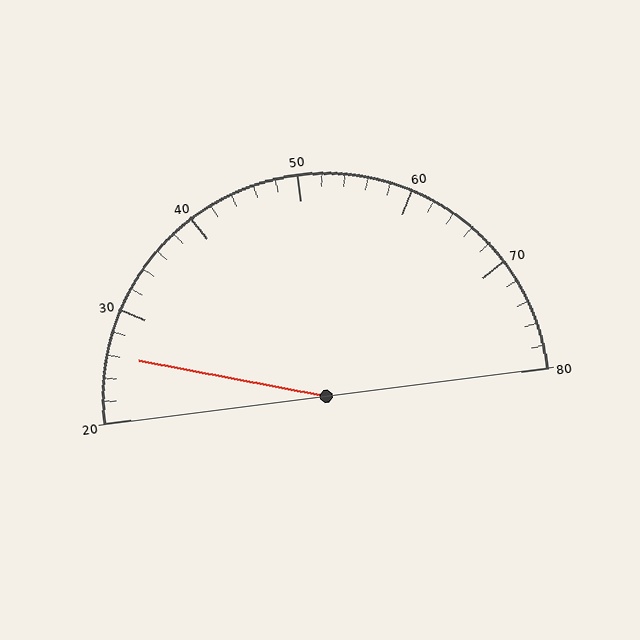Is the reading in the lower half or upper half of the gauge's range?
The reading is in the lower half of the range (20 to 80).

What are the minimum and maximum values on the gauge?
The gauge ranges from 20 to 80.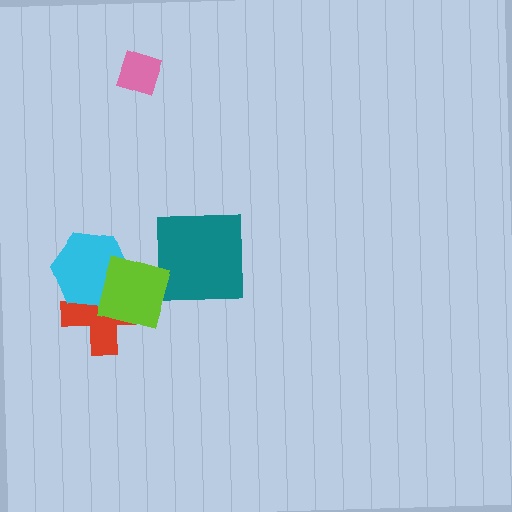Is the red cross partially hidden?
Yes, it is partially covered by another shape.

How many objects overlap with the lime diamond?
3 objects overlap with the lime diamond.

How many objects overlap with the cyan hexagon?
2 objects overlap with the cyan hexagon.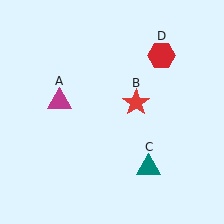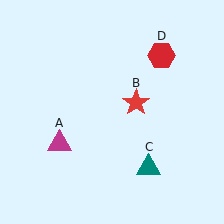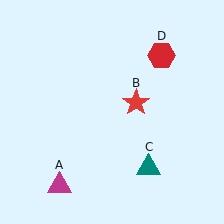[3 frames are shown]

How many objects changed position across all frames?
1 object changed position: magenta triangle (object A).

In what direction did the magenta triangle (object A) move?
The magenta triangle (object A) moved down.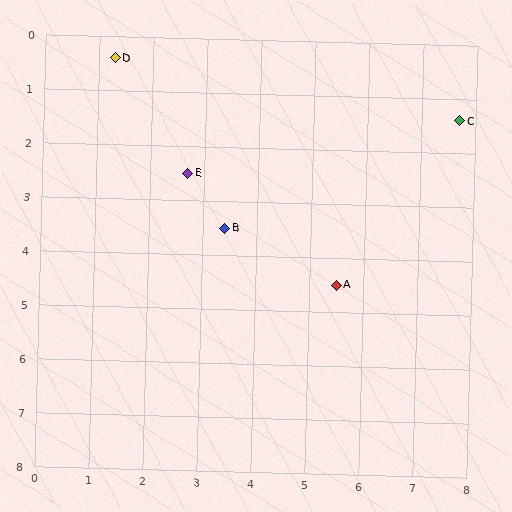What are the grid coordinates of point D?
Point D is at approximately (1.3, 0.4).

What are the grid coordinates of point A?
Point A is at approximately (5.5, 4.5).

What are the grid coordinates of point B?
Point B is at approximately (3.4, 3.5).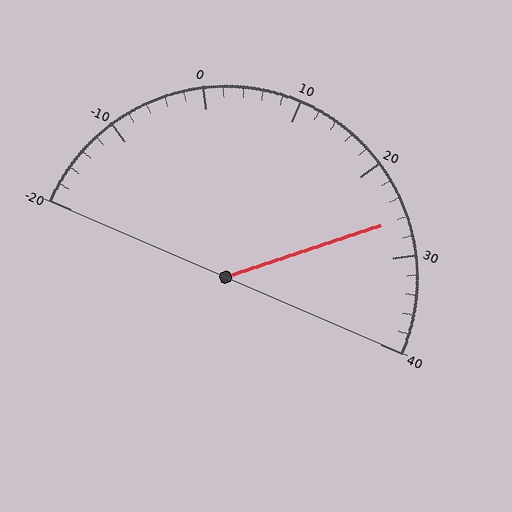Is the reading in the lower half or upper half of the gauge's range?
The reading is in the upper half of the range (-20 to 40).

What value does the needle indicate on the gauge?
The needle indicates approximately 26.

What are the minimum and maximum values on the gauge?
The gauge ranges from -20 to 40.